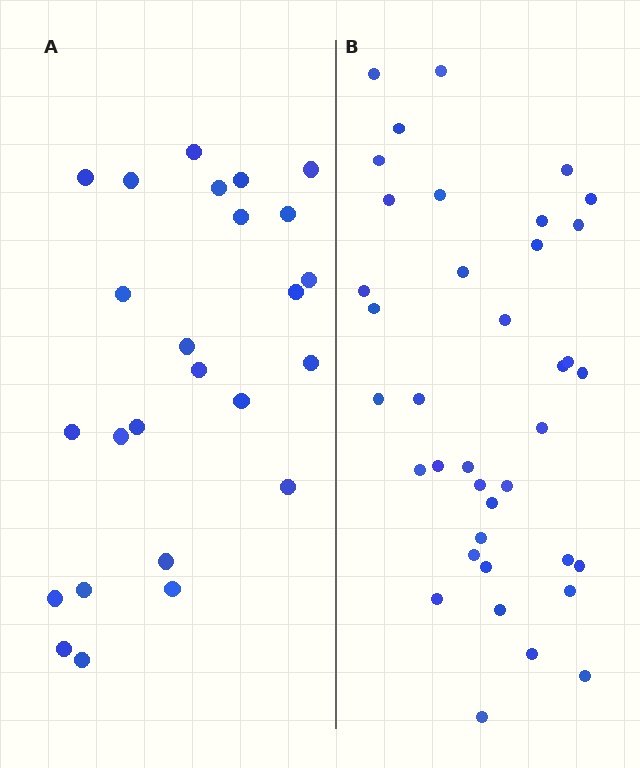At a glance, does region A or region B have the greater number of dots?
Region B (the right region) has more dots.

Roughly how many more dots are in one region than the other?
Region B has approximately 15 more dots than region A.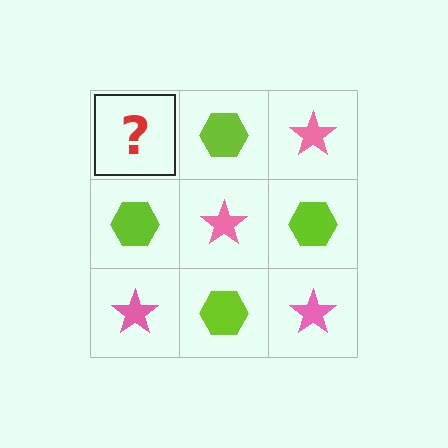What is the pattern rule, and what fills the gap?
The rule is that it alternates pink star and lime hexagon in a checkerboard pattern. The gap should be filled with a pink star.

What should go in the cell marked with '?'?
The missing cell should contain a pink star.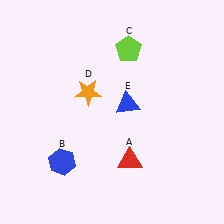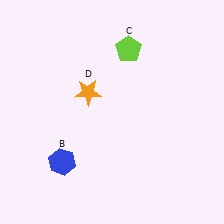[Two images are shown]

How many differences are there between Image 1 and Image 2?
There are 2 differences between the two images.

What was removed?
The blue triangle (E), the red triangle (A) were removed in Image 2.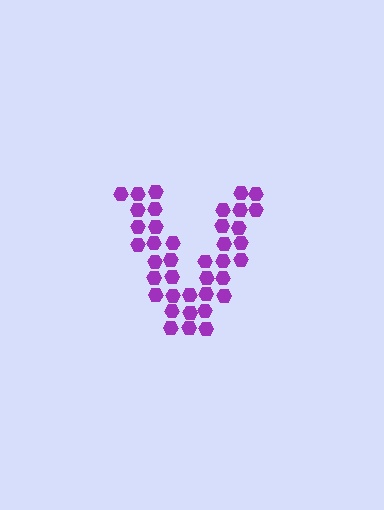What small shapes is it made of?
It is made of small hexagons.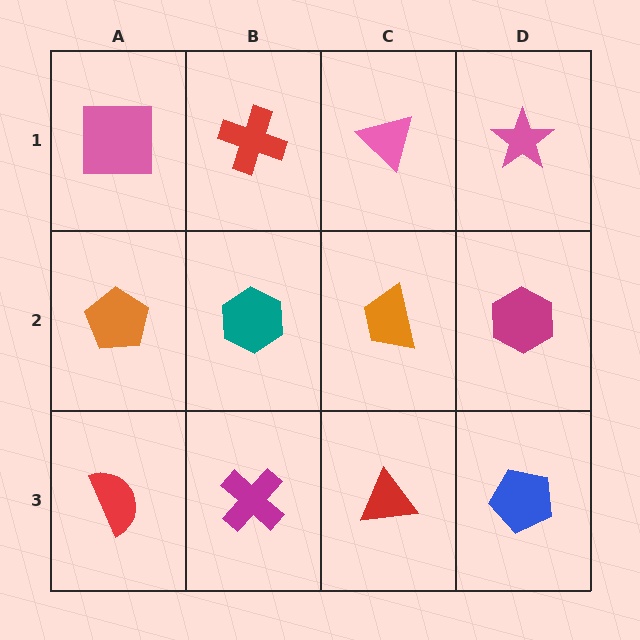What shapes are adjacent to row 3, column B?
A teal hexagon (row 2, column B), a red semicircle (row 3, column A), a red triangle (row 3, column C).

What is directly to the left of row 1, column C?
A red cross.